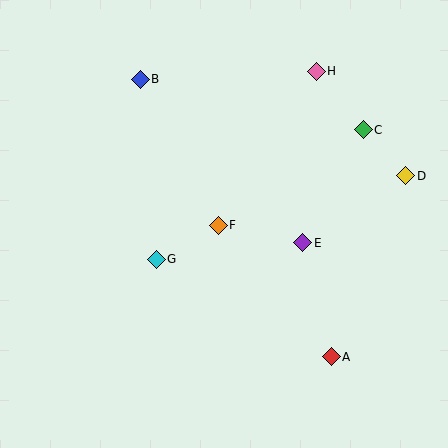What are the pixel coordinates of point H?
Point H is at (316, 71).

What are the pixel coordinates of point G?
Point G is at (156, 259).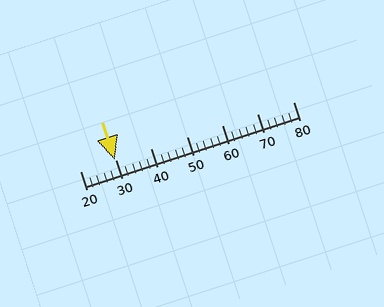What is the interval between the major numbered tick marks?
The major tick marks are spaced 10 units apart.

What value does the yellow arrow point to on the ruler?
The yellow arrow points to approximately 30.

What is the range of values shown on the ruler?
The ruler shows values from 20 to 80.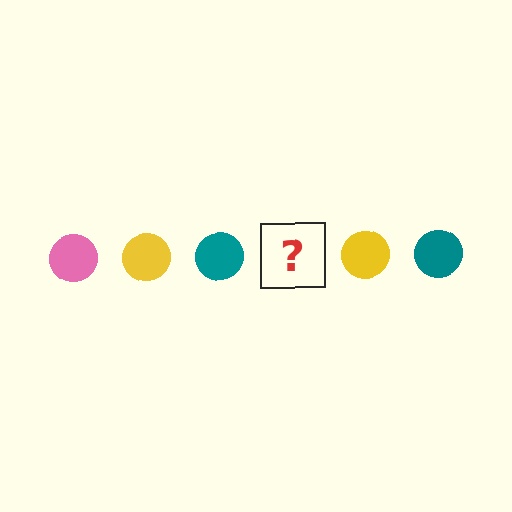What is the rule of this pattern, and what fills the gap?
The rule is that the pattern cycles through pink, yellow, teal circles. The gap should be filled with a pink circle.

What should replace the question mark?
The question mark should be replaced with a pink circle.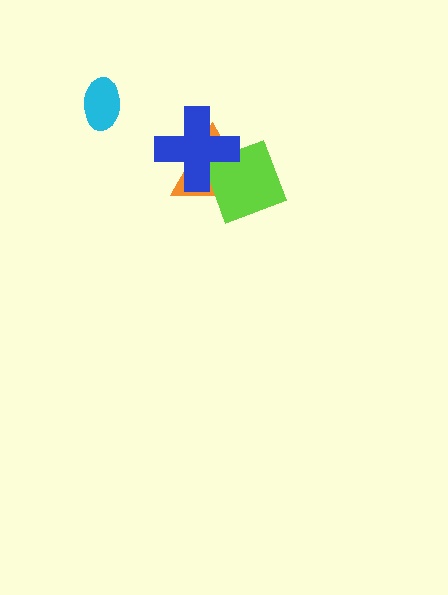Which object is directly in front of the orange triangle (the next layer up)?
The lime square is directly in front of the orange triangle.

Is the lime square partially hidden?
Yes, it is partially covered by another shape.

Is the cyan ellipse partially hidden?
No, no other shape covers it.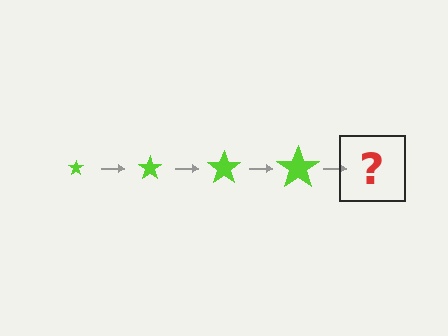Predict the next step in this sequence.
The next step is a lime star, larger than the previous one.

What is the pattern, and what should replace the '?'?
The pattern is that the star gets progressively larger each step. The '?' should be a lime star, larger than the previous one.